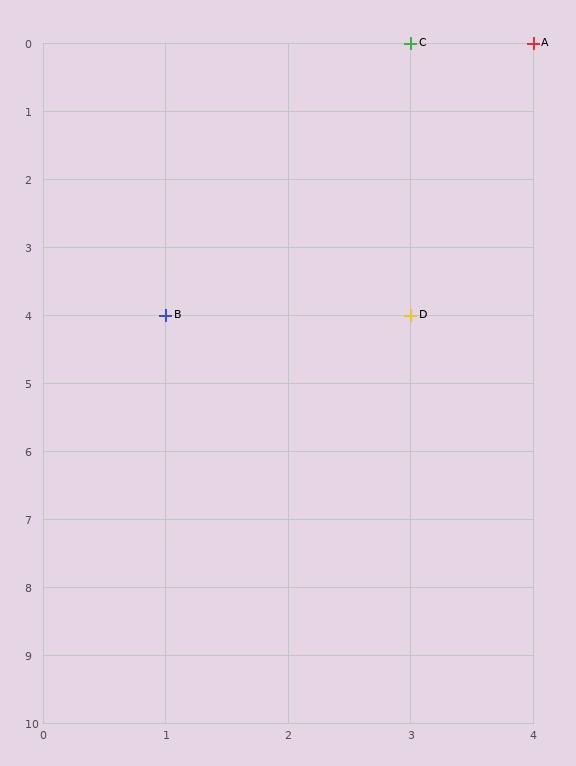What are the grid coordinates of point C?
Point C is at grid coordinates (3, 0).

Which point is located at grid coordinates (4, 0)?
Point A is at (4, 0).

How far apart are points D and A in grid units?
Points D and A are 1 column and 4 rows apart (about 4.1 grid units diagonally).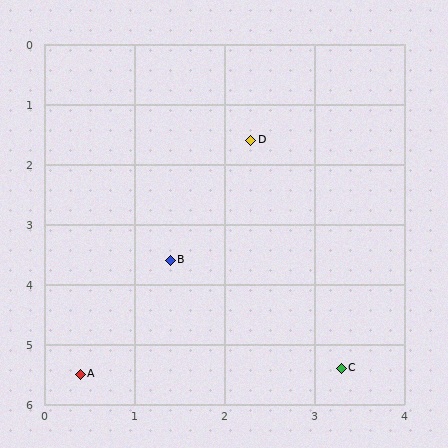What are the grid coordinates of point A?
Point A is at approximately (0.4, 5.5).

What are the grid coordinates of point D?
Point D is at approximately (2.3, 1.6).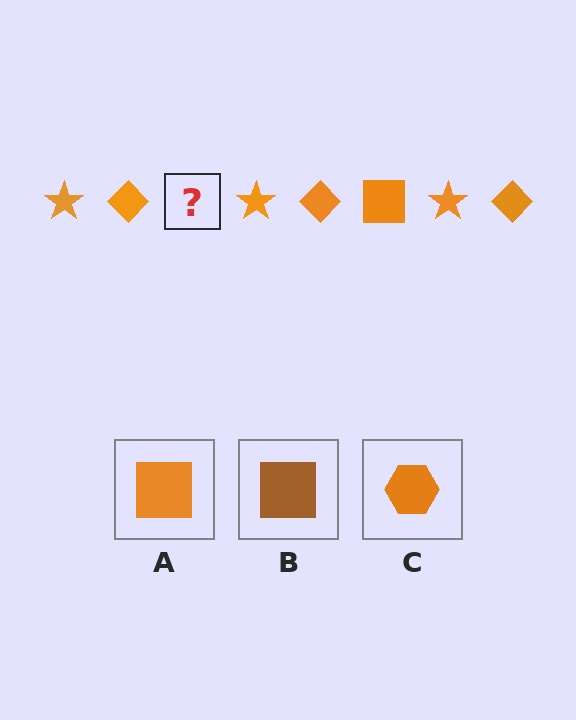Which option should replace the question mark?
Option A.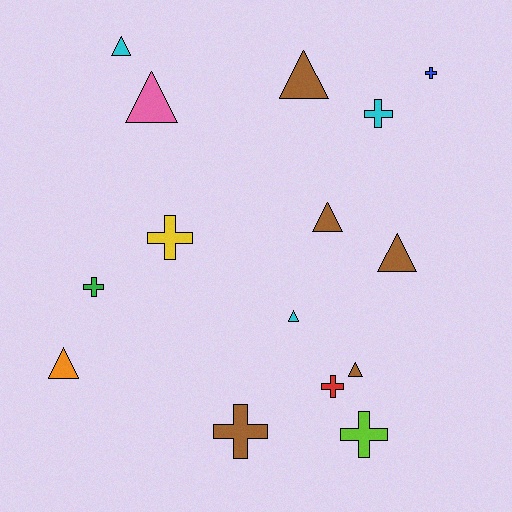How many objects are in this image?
There are 15 objects.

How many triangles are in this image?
There are 8 triangles.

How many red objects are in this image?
There is 1 red object.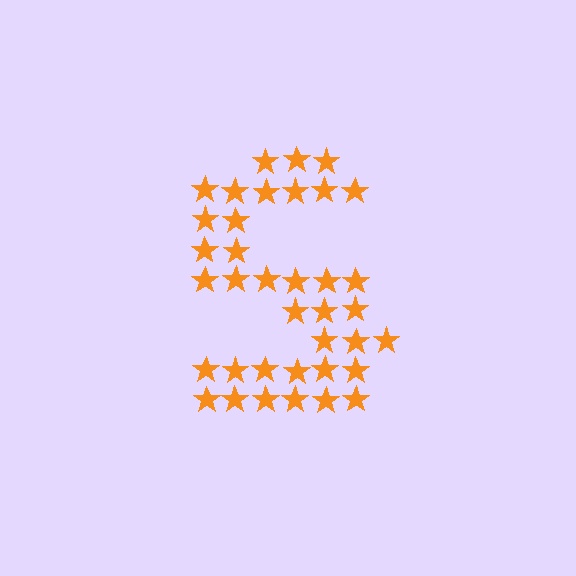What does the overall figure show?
The overall figure shows the letter S.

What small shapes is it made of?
It is made of small stars.